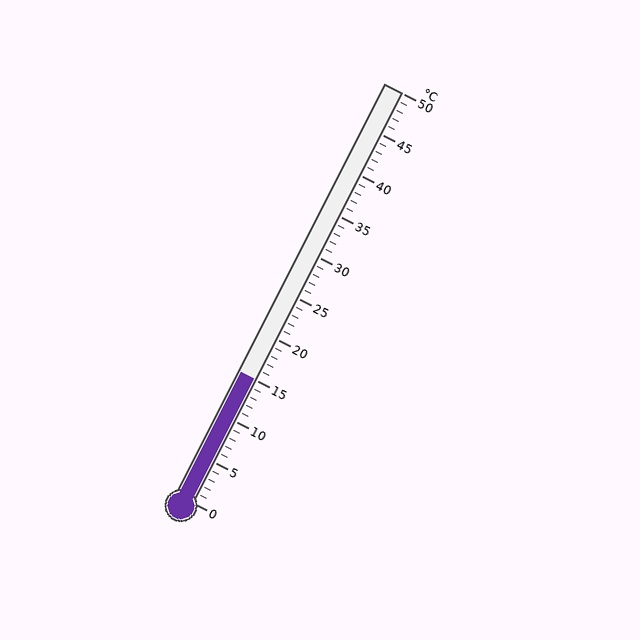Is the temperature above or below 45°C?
The temperature is below 45°C.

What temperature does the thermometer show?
The thermometer shows approximately 15°C.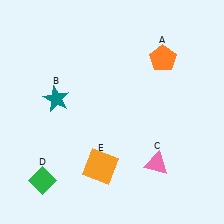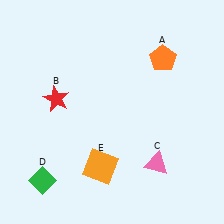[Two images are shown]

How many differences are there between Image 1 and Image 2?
There is 1 difference between the two images.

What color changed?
The star (B) changed from teal in Image 1 to red in Image 2.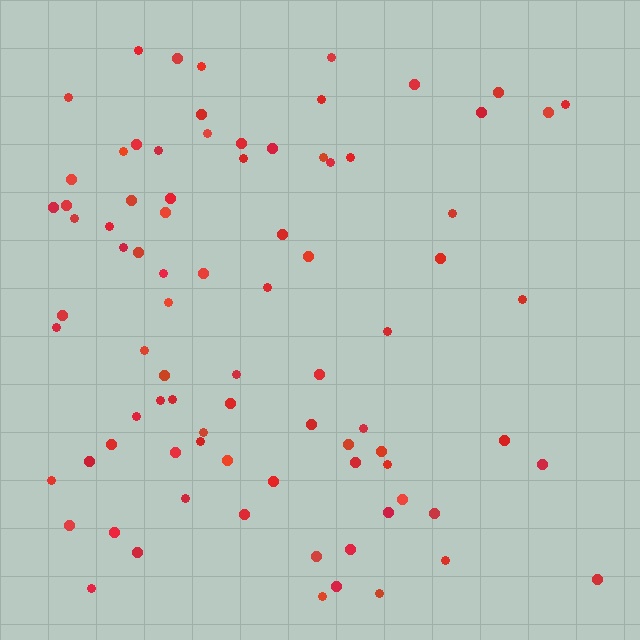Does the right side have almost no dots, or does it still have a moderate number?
Still a moderate number, just noticeably fewer than the left.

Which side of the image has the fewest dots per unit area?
The right.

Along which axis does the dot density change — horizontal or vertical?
Horizontal.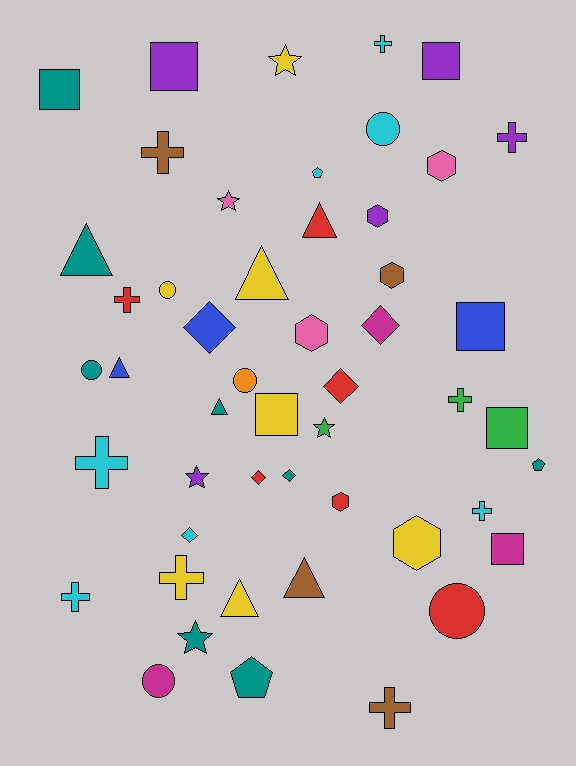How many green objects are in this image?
There are 3 green objects.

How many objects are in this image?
There are 50 objects.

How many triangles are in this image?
There are 7 triangles.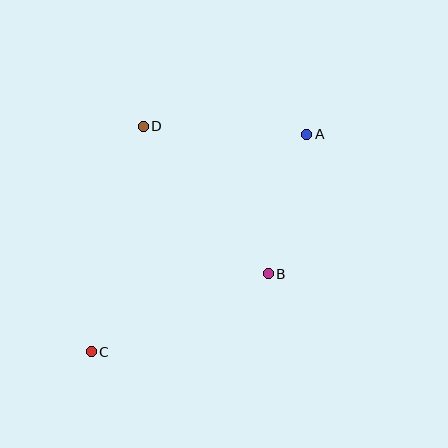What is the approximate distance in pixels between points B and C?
The distance between B and C is approximately 194 pixels.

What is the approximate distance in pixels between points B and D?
The distance between B and D is approximately 193 pixels.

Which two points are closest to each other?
Points A and B are closest to each other.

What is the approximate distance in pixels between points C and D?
The distance between C and D is approximately 231 pixels.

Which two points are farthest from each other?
Points A and C are farthest from each other.